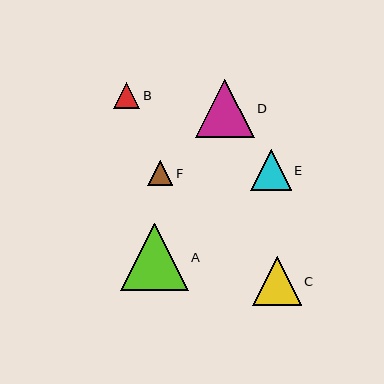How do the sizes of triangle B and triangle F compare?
Triangle B and triangle F are approximately the same size.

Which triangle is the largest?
Triangle A is the largest with a size of approximately 67 pixels.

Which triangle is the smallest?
Triangle F is the smallest with a size of approximately 25 pixels.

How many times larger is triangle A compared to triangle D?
Triangle A is approximately 1.2 times the size of triangle D.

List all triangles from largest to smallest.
From largest to smallest: A, D, C, E, B, F.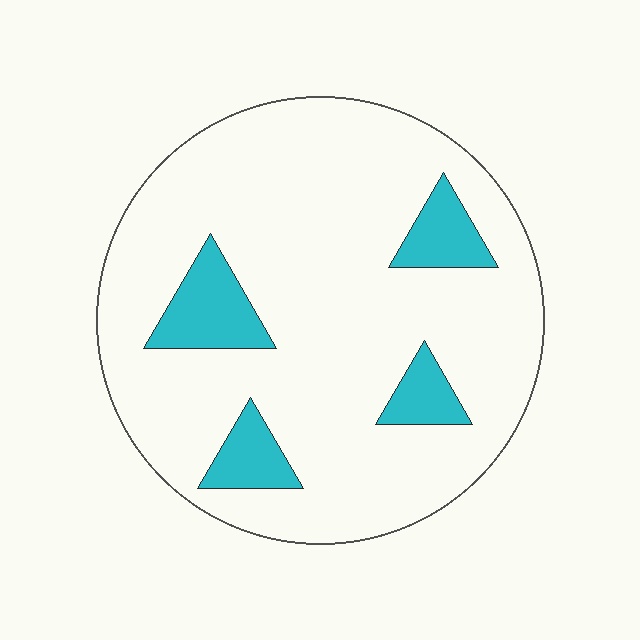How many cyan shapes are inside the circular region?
4.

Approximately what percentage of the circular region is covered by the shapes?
Approximately 15%.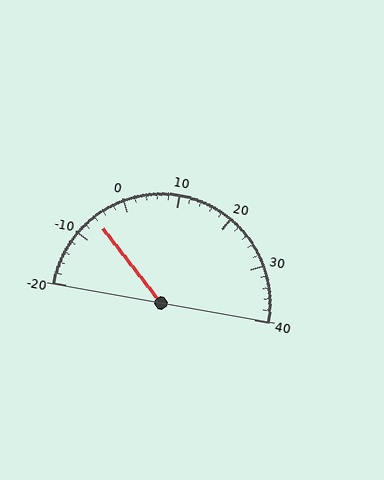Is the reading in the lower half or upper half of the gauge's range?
The reading is in the lower half of the range (-20 to 40).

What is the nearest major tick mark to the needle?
The nearest major tick mark is -10.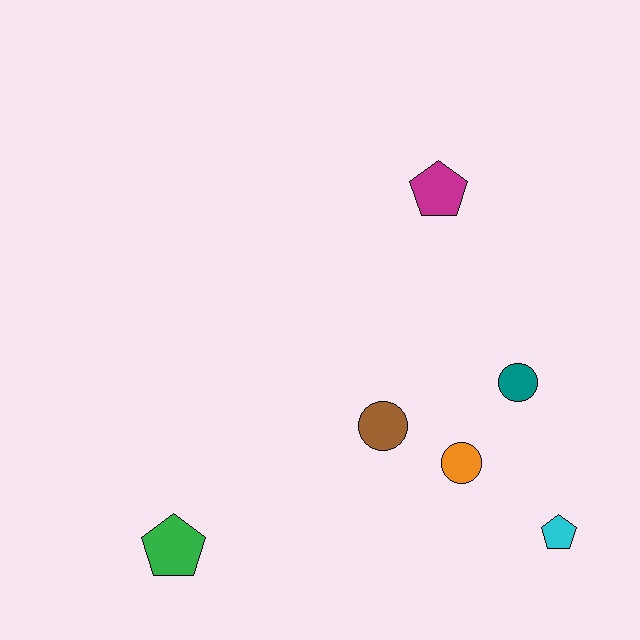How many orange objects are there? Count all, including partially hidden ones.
There is 1 orange object.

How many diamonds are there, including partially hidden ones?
There are no diamonds.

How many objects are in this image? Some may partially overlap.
There are 6 objects.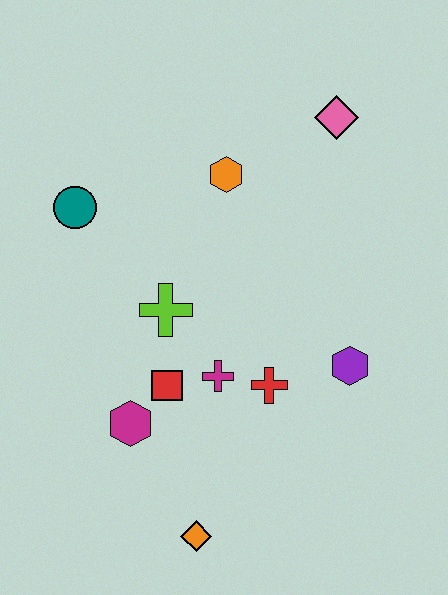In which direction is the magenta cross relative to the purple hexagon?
The magenta cross is to the left of the purple hexagon.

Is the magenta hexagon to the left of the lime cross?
Yes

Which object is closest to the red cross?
The magenta cross is closest to the red cross.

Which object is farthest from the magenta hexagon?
The pink diamond is farthest from the magenta hexagon.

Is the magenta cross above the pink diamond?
No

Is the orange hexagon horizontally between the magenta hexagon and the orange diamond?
No